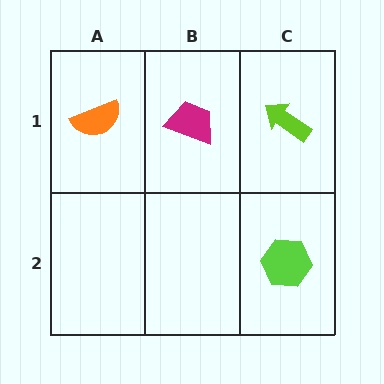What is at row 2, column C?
A lime hexagon.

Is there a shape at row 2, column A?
No, that cell is empty.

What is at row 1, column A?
An orange semicircle.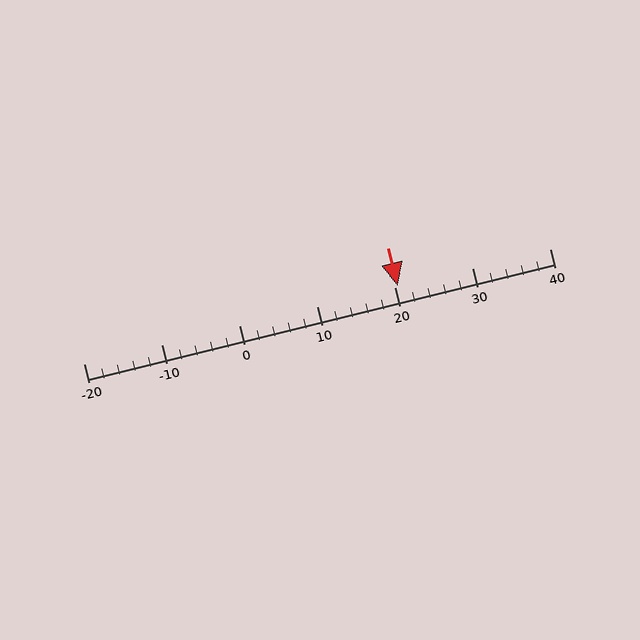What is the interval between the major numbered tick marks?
The major tick marks are spaced 10 units apart.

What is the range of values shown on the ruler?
The ruler shows values from -20 to 40.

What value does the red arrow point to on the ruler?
The red arrow points to approximately 20.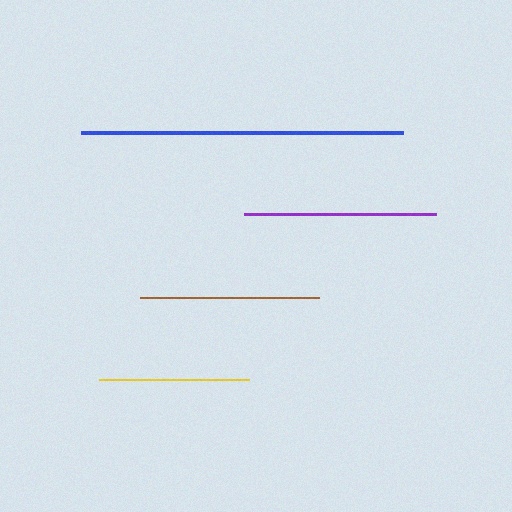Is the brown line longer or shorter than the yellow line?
The brown line is longer than the yellow line.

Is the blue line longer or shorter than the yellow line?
The blue line is longer than the yellow line.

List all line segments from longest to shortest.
From longest to shortest: blue, purple, brown, yellow.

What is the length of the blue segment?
The blue segment is approximately 322 pixels long.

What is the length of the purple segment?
The purple segment is approximately 192 pixels long.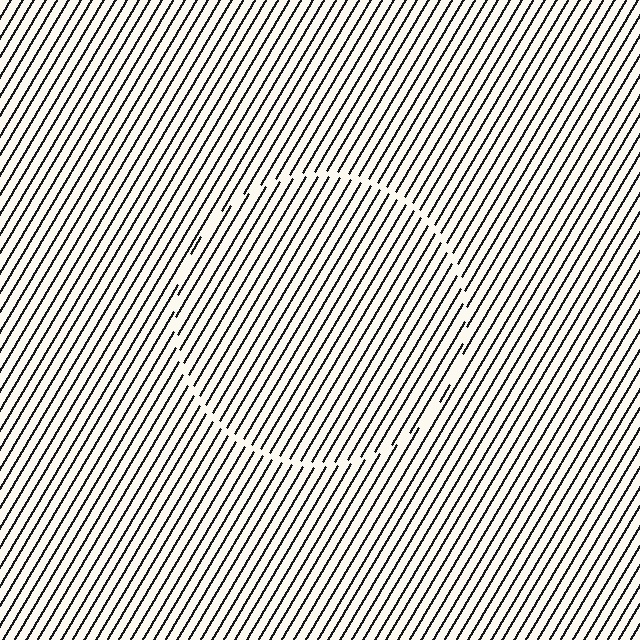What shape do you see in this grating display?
An illusory circle. The interior of the shape contains the same grating, shifted by half a period — the contour is defined by the phase discontinuity where line-ends from the inner and outer gratings abut.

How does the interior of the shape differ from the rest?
The interior of the shape contains the same grating, shifted by half a period — the contour is defined by the phase discontinuity where line-ends from the inner and outer gratings abut.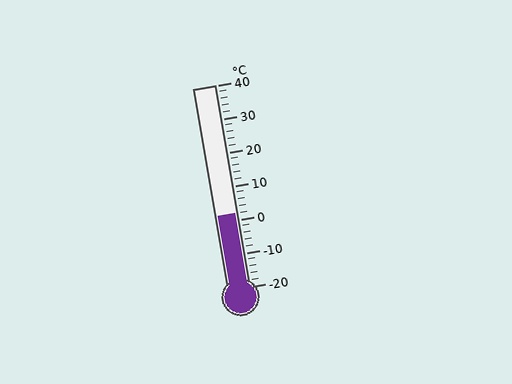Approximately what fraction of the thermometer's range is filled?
The thermometer is filled to approximately 35% of its range.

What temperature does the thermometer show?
The thermometer shows approximately 2°C.